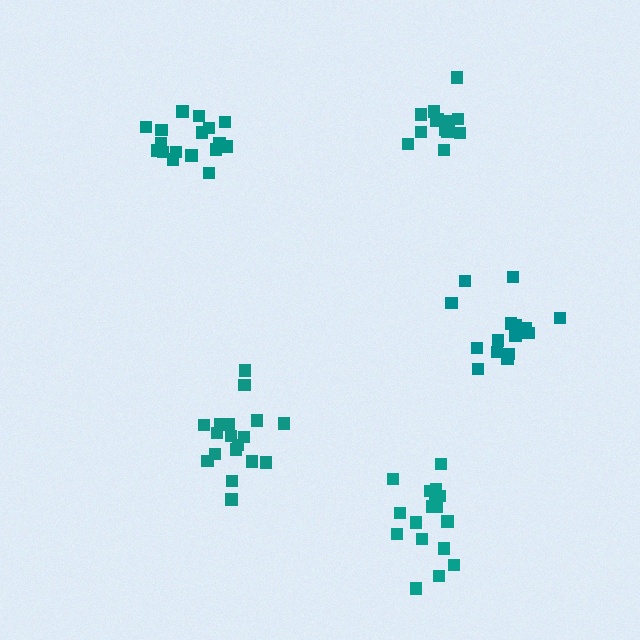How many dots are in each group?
Group 1: 18 dots, Group 2: 18 dots, Group 3: 17 dots, Group 4: 14 dots, Group 5: 16 dots (83 total).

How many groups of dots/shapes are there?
There are 5 groups.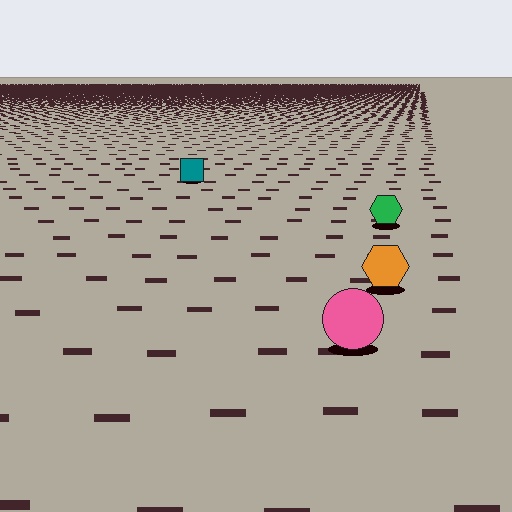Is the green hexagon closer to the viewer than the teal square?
Yes. The green hexagon is closer — you can tell from the texture gradient: the ground texture is coarser near it.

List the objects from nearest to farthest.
From nearest to farthest: the pink circle, the orange hexagon, the green hexagon, the teal square.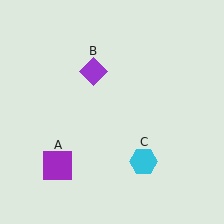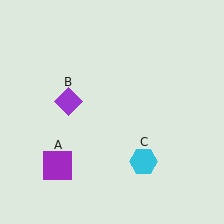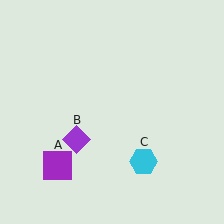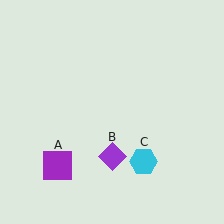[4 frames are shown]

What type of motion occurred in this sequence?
The purple diamond (object B) rotated counterclockwise around the center of the scene.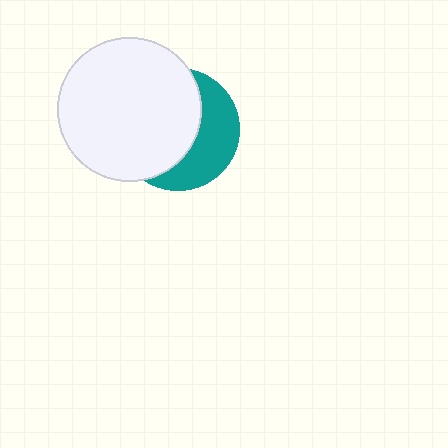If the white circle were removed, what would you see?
You would see the complete teal circle.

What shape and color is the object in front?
The object in front is a white circle.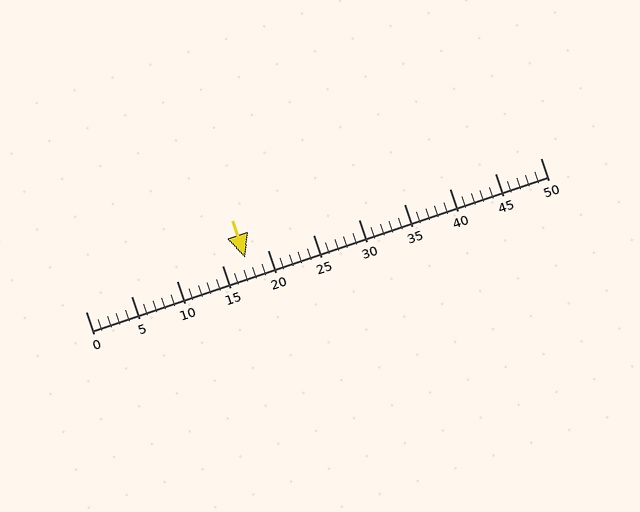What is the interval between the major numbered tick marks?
The major tick marks are spaced 5 units apart.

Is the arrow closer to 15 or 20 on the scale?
The arrow is closer to 20.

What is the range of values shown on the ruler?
The ruler shows values from 0 to 50.